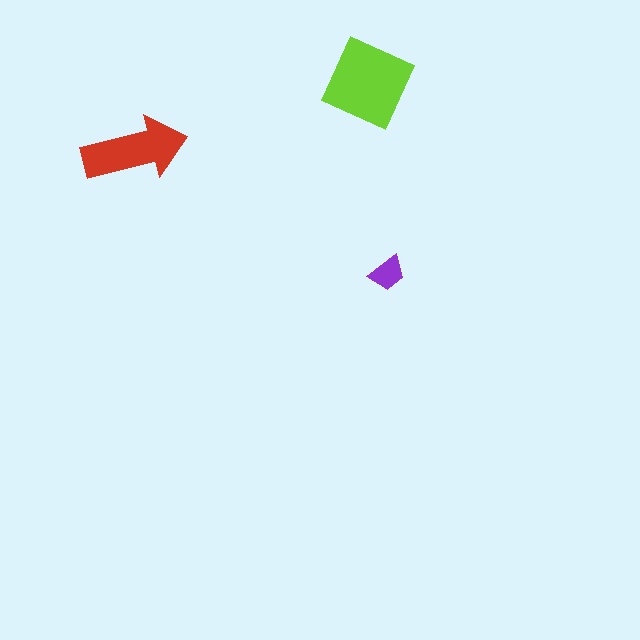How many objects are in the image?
There are 3 objects in the image.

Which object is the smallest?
The purple trapezoid.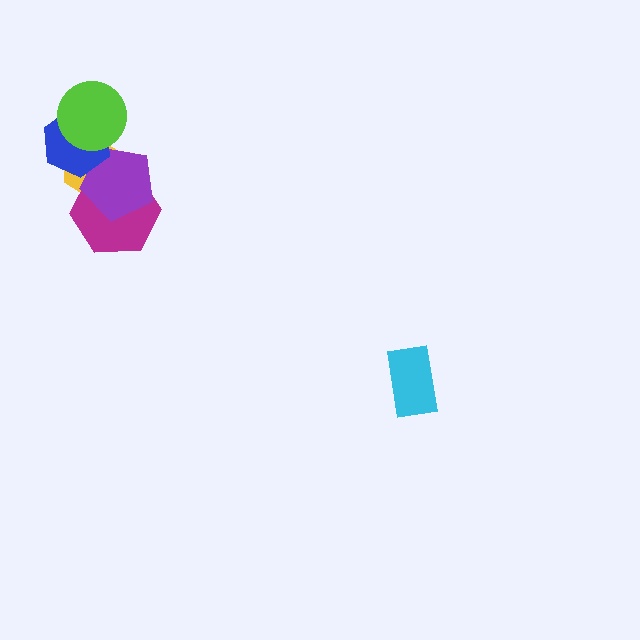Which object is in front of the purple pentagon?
The blue hexagon is in front of the purple pentagon.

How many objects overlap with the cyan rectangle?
0 objects overlap with the cyan rectangle.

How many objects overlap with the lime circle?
2 objects overlap with the lime circle.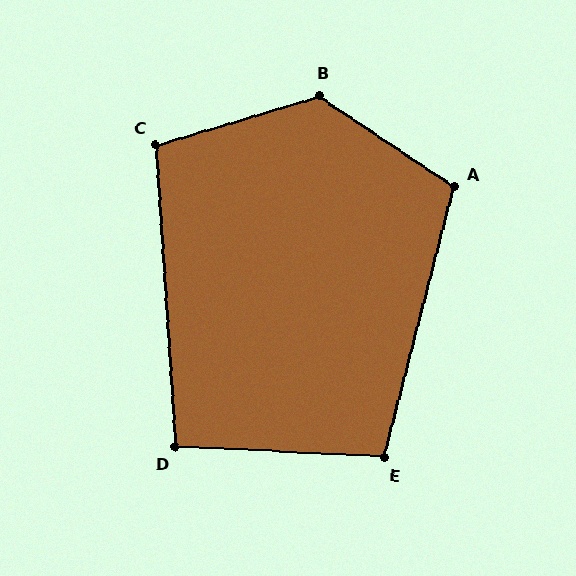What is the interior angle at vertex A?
Approximately 109 degrees (obtuse).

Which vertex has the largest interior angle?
B, at approximately 129 degrees.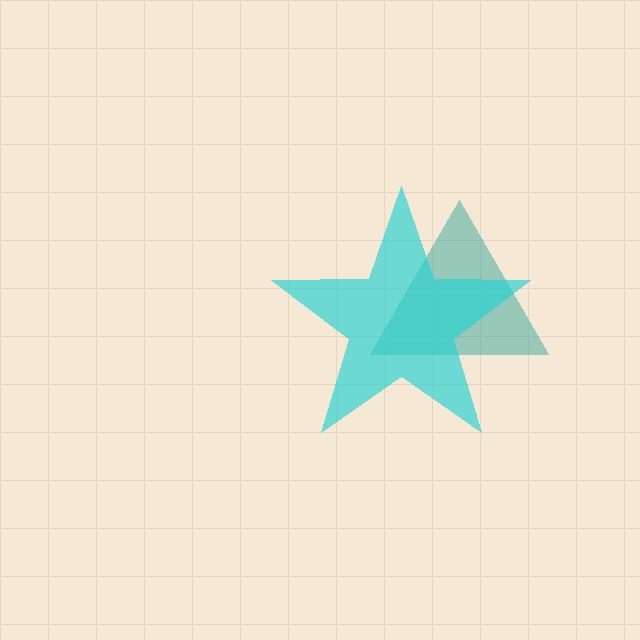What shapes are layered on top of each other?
The layered shapes are: a teal triangle, a cyan star.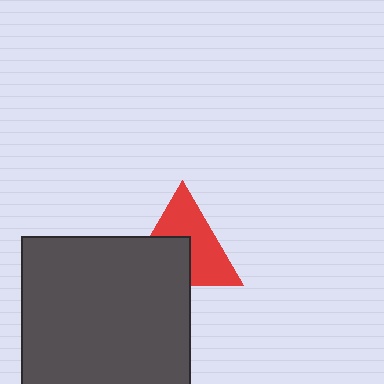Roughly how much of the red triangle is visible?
About half of it is visible (roughly 57%).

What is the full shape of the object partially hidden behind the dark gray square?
The partially hidden object is a red triangle.